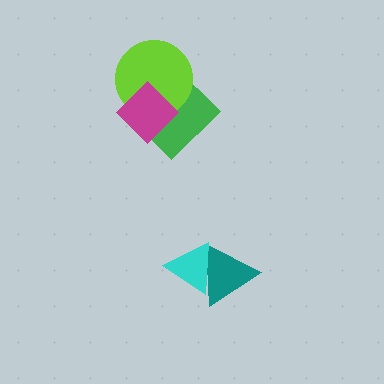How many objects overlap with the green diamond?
2 objects overlap with the green diamond.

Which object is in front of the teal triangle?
The cyan triangle is in front of the teal triangle.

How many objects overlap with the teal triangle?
1 object overlaps with the teal triangle.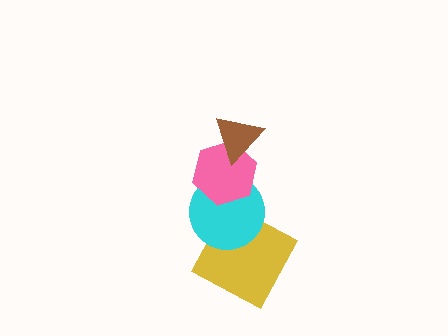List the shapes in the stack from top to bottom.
From top to bottom: the brown triangle, the pink hexagon, the cyan circle, the yellow square.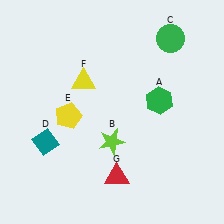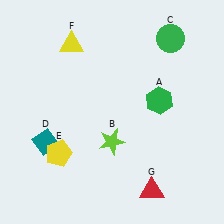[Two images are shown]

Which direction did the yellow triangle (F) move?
The yellow triangle (F) moved up.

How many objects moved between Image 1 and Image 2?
3 objects moved between the two images.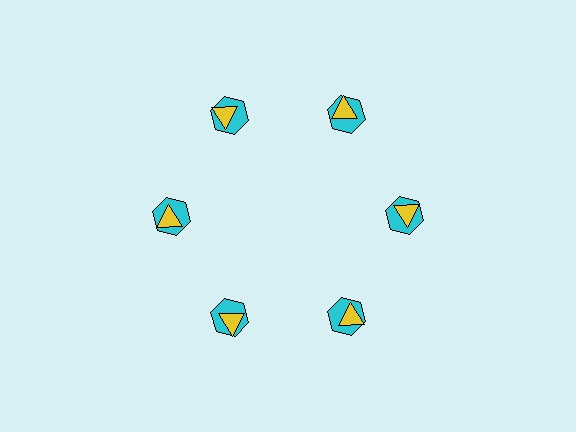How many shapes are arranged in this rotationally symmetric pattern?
There are 12 shapes, arranged in 6 groups of 2.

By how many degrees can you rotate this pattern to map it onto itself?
The pattern maps onto itself every 60 degrees of rotation.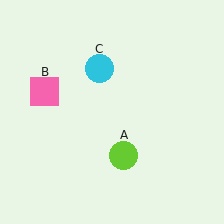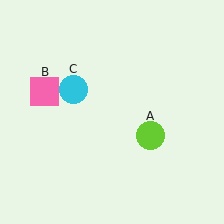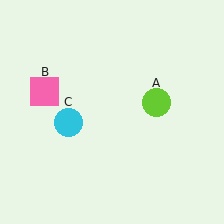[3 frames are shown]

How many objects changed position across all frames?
2 objects changed position: lime circle (object A), cyan circle (object C).